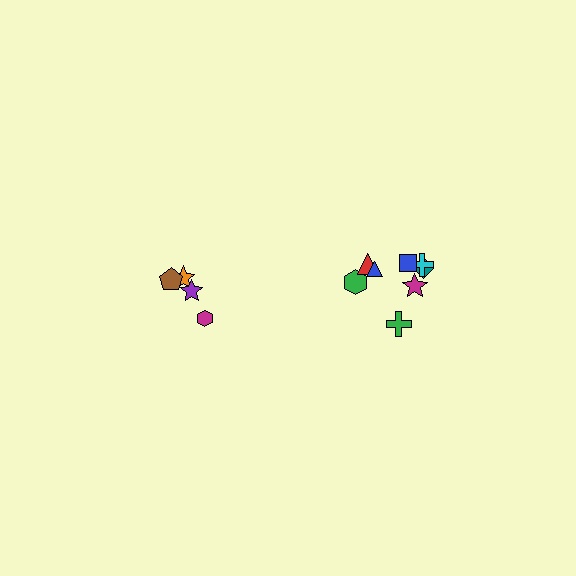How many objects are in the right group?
There are 8 objects.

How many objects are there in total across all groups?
There are 12 objects.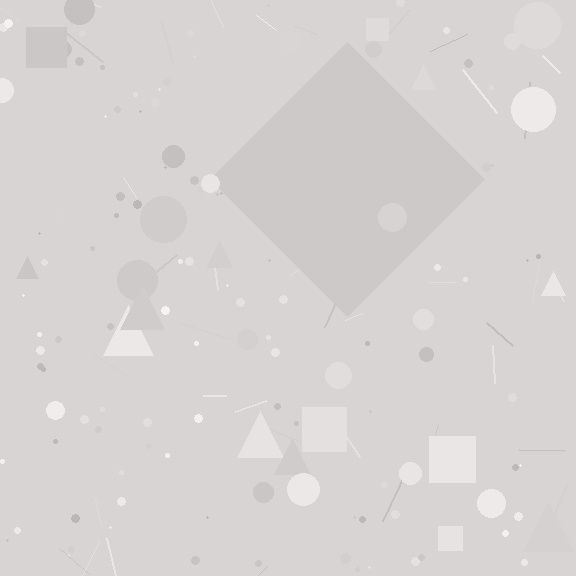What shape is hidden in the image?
A diamond is hidden in the image.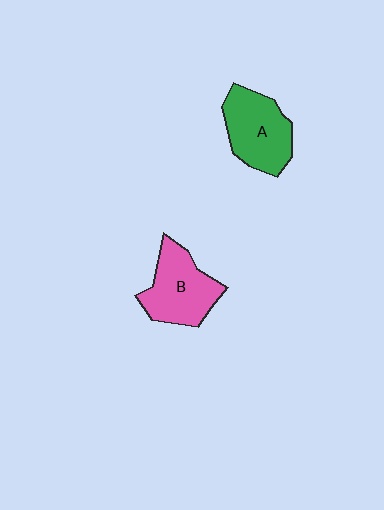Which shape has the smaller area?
Shape B (pink).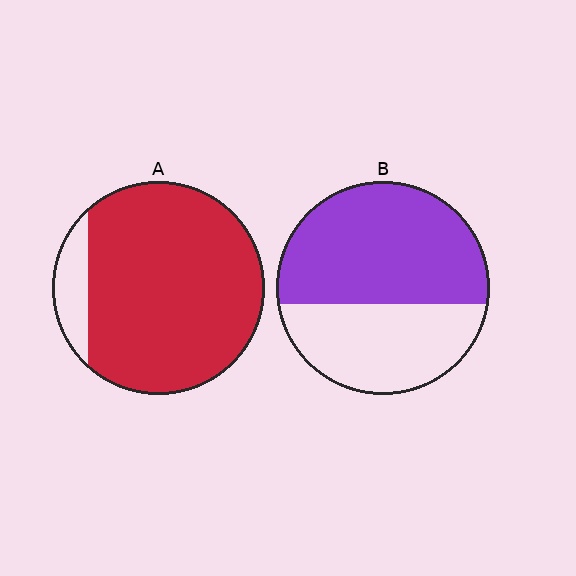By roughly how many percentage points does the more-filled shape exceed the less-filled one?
By roughly 30 percentage points (A over B).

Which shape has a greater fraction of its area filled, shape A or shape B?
Shape A.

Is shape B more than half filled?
Yes.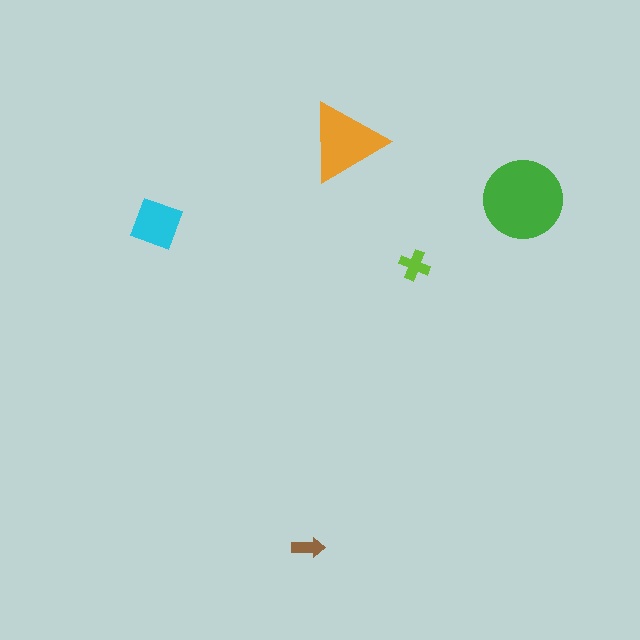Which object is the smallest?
The brown arrow.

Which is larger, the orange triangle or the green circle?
The green circle.